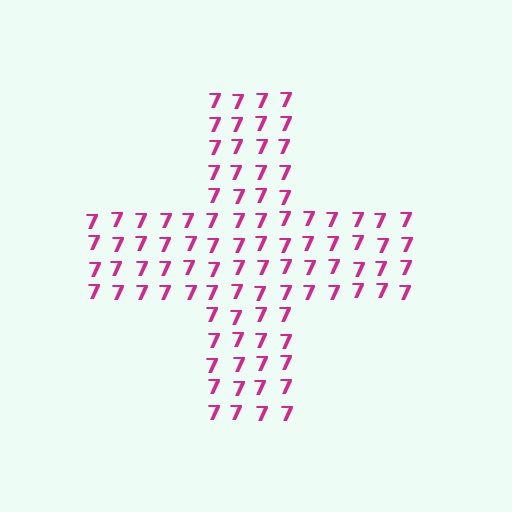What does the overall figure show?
The overall figure shows a cross.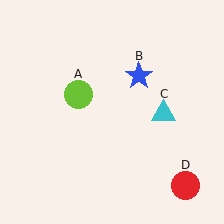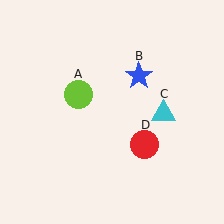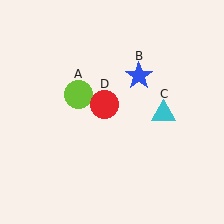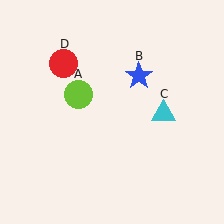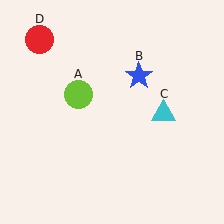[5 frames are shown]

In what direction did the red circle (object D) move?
The red circle (object D) moved up and to the left.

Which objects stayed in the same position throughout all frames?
Lime circle (object A) and blue star (object B) and cyan triangle (object C) remained stationary.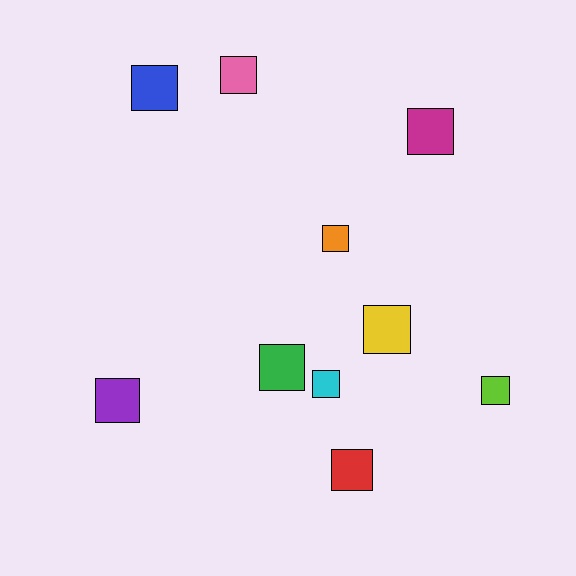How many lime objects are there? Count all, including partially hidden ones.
There is 1 lime object.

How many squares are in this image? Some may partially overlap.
There are 10 squares.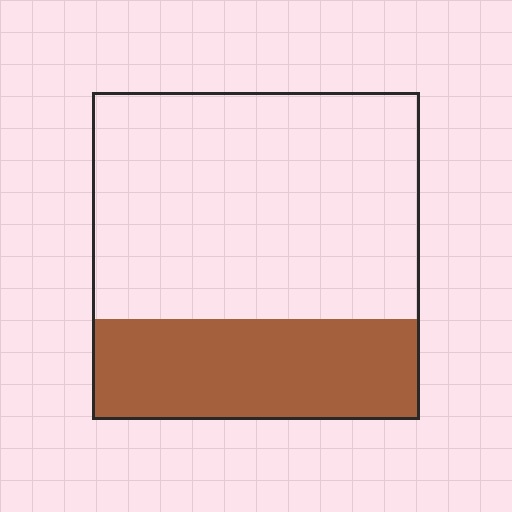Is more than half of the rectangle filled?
No.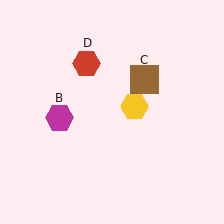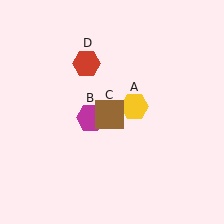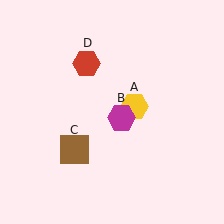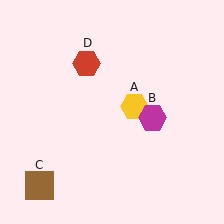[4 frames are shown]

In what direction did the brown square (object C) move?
The brown square (object C) moved down and to the left.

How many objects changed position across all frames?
2 objects changed position: magenta hexagon (object B), brown square (object C).